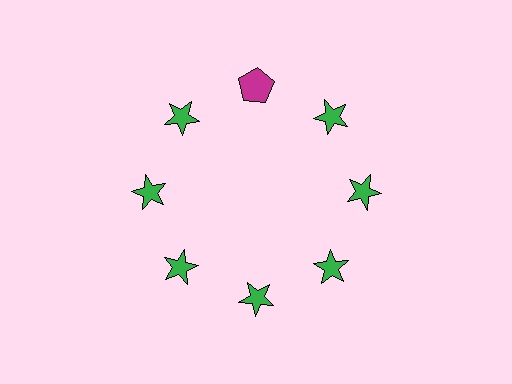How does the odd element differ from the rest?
It differs in both color (magenta instead of green) and shape (pentagon instead of star).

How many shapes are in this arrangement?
There are 8 shapes arranged in a ring pattern.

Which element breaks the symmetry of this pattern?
The magenta pentagon at roughly the 12 o'clock position breaks the symmetry. All other shapes are green stars.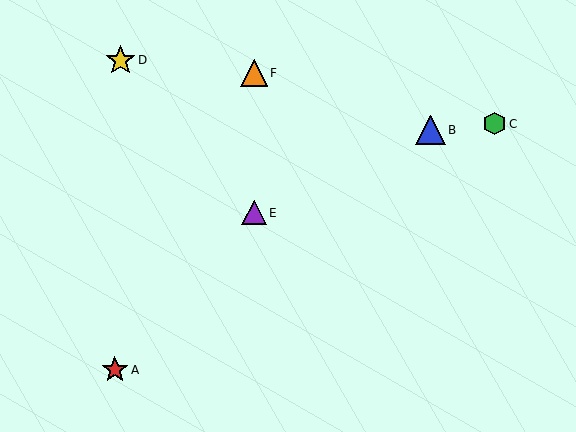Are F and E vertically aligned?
Yes, both are at x≈254.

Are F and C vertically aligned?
No, F is at x≈254 and C is at x≈494.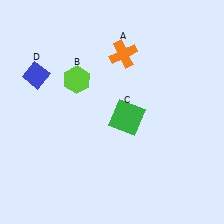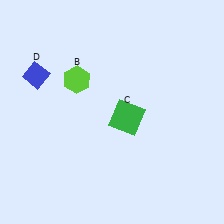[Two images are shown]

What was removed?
The orange cross (A) was removed in Image 2.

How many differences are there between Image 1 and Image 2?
There is 1 difference between the two images.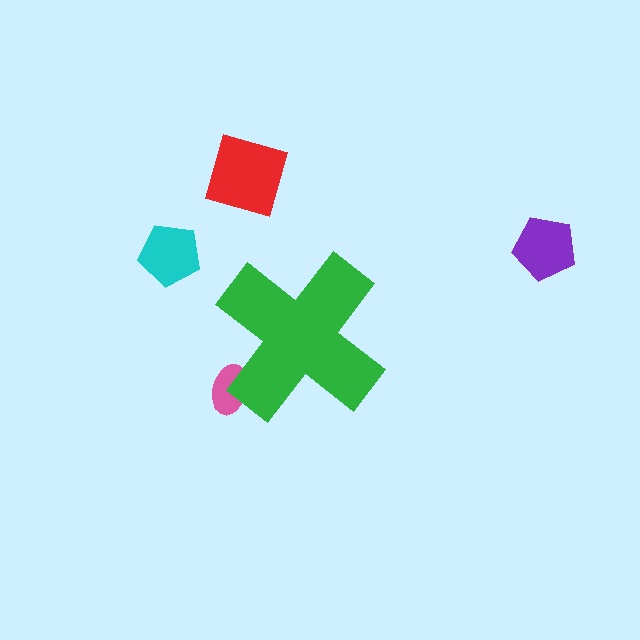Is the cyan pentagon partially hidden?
No, the cyan pentagon is fully visible.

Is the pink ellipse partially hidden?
Yes, the pink ellipse is partially hidden behind the green cross.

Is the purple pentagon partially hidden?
No, the purple pentagon is fully visible.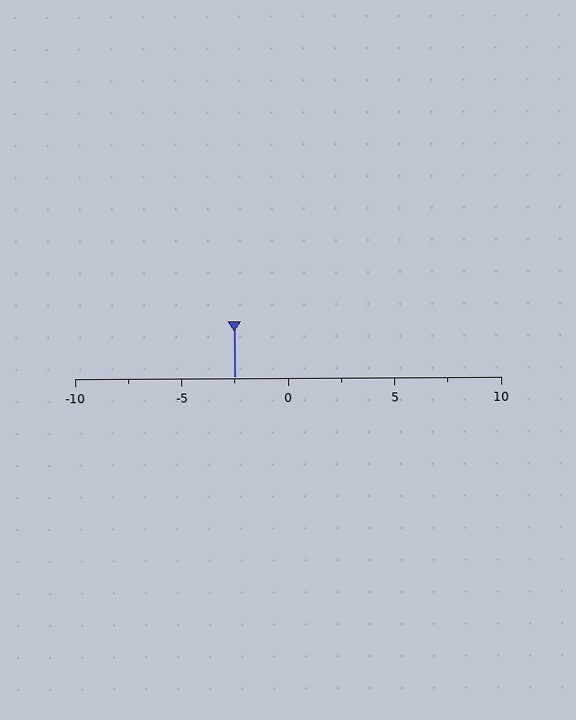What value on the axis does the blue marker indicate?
The marker indicates approximately -2.5.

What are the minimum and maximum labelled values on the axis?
The axis runs from -10 to 10.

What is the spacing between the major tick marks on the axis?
The major ticks are spaced 5 apart.